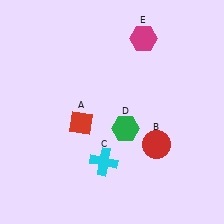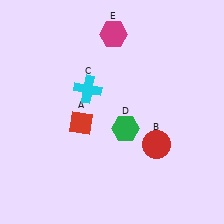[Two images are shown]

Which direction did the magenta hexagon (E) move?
The magenta hexagon (E) moved left.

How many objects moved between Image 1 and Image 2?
2 objects moved between the two images.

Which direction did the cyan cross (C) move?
The cyan cross (C) moved up.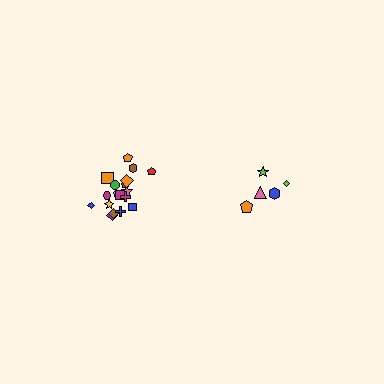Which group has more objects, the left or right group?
The left group.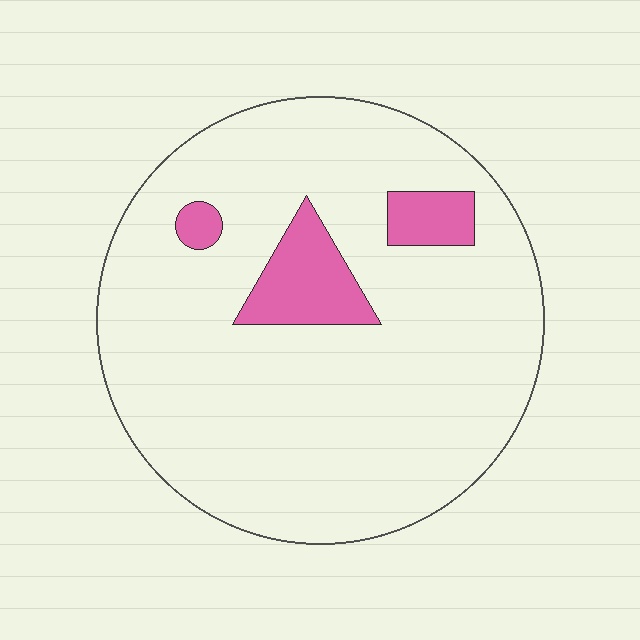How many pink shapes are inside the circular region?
3.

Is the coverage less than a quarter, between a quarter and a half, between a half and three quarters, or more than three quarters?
Less than a quarter.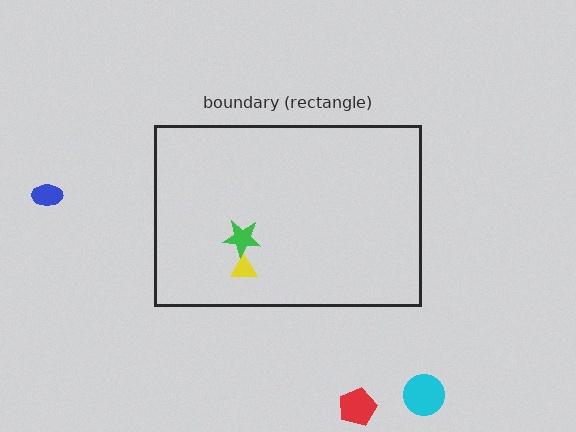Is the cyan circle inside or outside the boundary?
Outside.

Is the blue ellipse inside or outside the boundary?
Outside.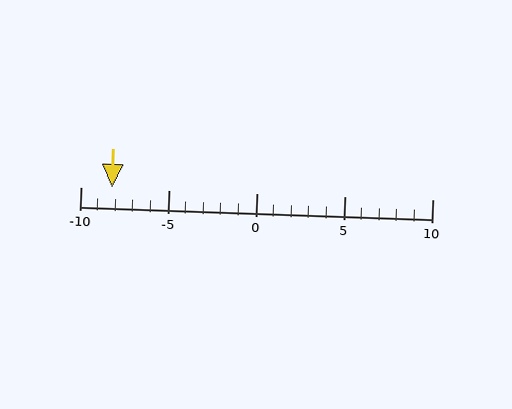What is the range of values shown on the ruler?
The ruler shows values from -10 to 10.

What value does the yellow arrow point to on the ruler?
The yellow arrow points to approximately -8.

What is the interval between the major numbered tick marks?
The major tick marks are spaced 5 units apart.